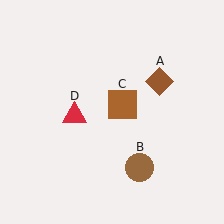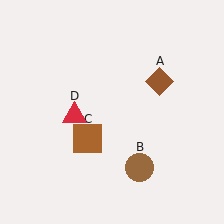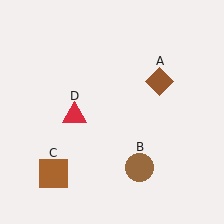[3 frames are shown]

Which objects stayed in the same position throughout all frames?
Brown diamond (object A) and brown circle (object B) and red triangle (object D) remained stationary.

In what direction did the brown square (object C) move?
The brown square (object C) moved down and to the left.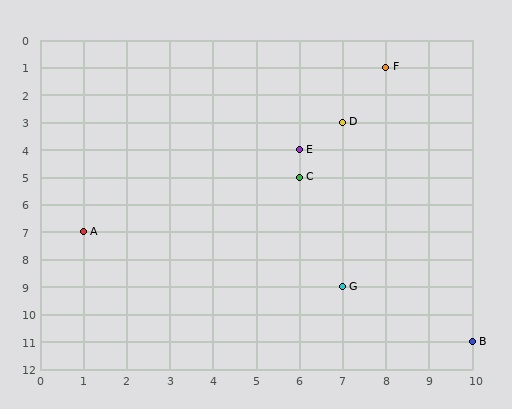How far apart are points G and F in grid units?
Points G and F are 1 column and 8 rows apart (about 8.1 grid units diagonally).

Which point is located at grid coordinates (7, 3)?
Point D is at (7, 3).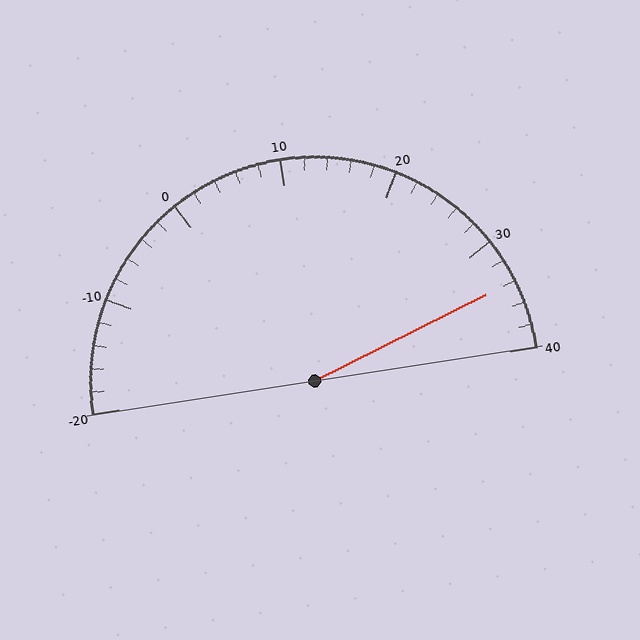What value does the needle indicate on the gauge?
The needle indicates approximately 34.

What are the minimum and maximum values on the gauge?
The gauge ranges from -20 to 40.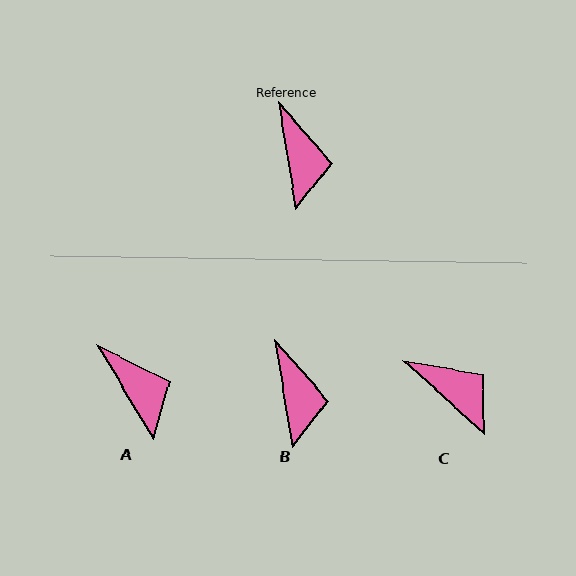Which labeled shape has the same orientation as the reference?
B.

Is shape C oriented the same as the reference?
No, it is off by about 39 degrees.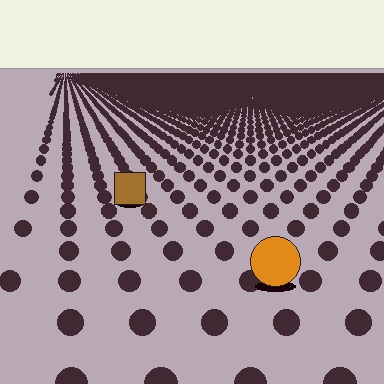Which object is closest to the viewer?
The orange circle is closest. The texture marks near it are larger and more spread out.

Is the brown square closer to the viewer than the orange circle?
No. The orange circle is closer — you can tell from the texture gradient: the ground texture is coarser near it.